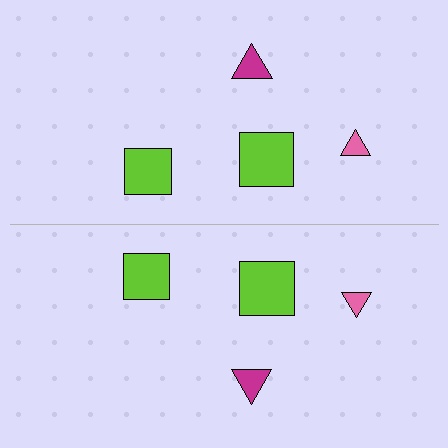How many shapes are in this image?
There are 8 shapes in this image.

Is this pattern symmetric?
Yes, this pattern has bilateral (reflection) symmetry.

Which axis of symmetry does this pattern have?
The pattern has a horizontal axis of symmetry running through the center of the image.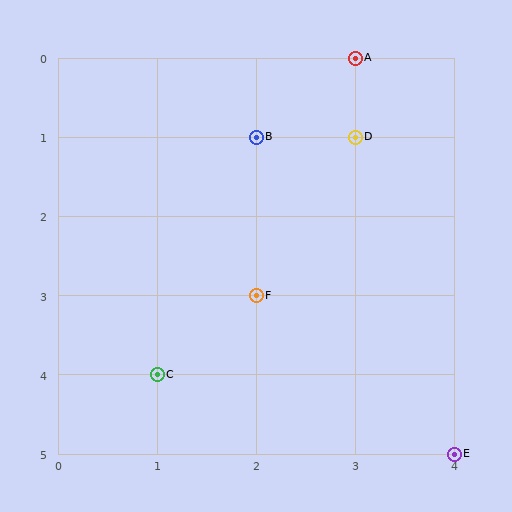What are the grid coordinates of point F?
Point F is at grid coordinates (2, 3).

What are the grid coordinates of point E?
Point E is at grid coordinates (4, 5).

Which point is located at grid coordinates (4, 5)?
Point E is at (4, 5).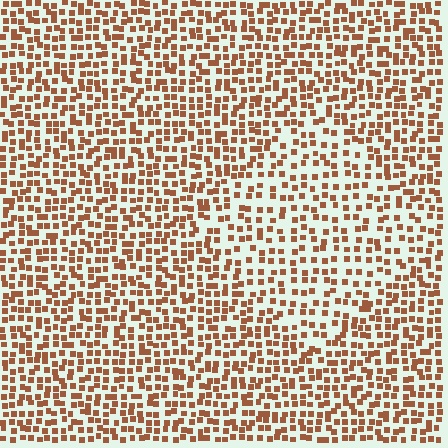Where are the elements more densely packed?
The elements are more densely packed outside the diamond boundary.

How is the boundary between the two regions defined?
The boundary is defined by a change in element density (approximately 1.6x ratio). All elements are the same color, size, and shape.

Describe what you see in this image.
The image contains small brown elements arranged at two different densities. A diamond-shaped region is visible where the elements are less densely packed than the surrounding area.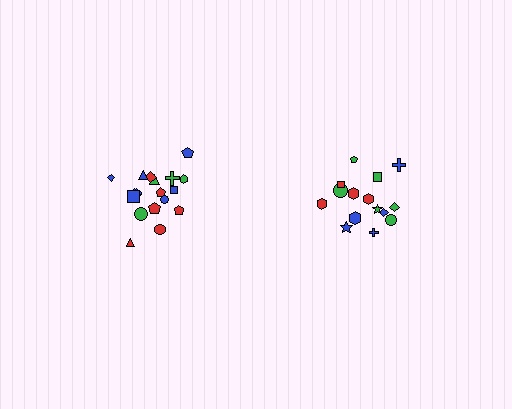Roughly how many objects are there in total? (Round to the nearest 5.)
Roughly 35 objects in total.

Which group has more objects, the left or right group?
The left group.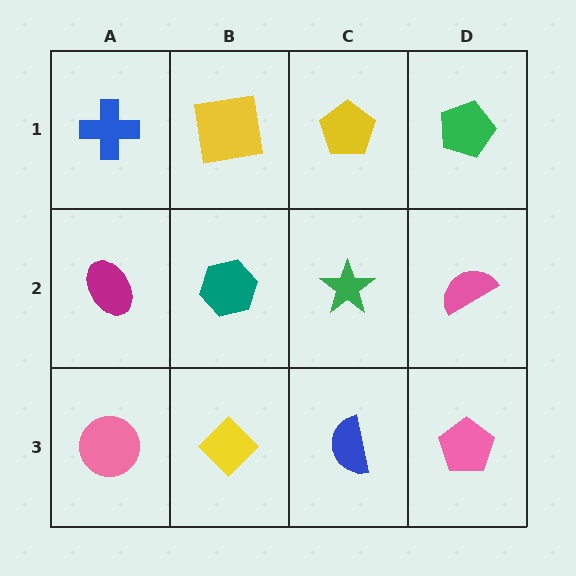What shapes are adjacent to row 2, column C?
A yellow pentagon (row 1, column C), a blue semicircle (row 3, column C), a teal hexagon (row 2, column B), a pink semicircle (row 2, column D).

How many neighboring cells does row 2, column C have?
4.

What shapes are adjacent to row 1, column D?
A pink semicircle (row 2, column D), a yellow pentagon (row 1, column C).